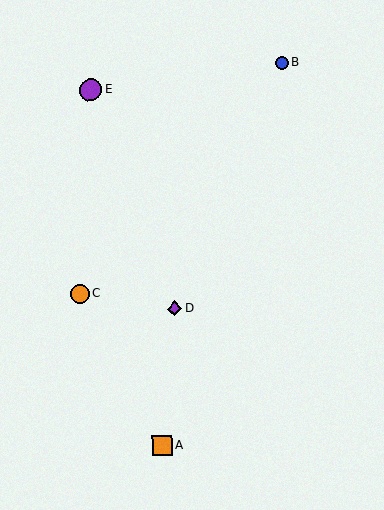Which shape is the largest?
The purple circle (labeled E) is the largest.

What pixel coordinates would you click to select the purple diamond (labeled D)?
Click at (175, 309) to select the purple diamond D.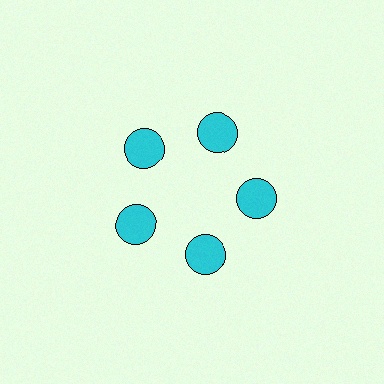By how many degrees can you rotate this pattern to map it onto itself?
The pattern maps onto itself every 72 degrees of rotation.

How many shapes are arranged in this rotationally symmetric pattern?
There are 5 shapes, arranged in 5 groups of 1.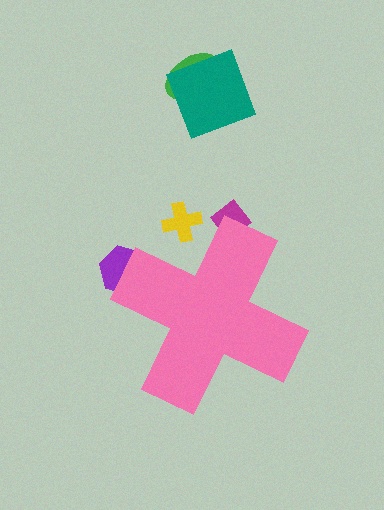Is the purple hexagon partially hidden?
Yes, the purple hexagon is partially hidden behind the pink cross.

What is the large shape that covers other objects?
A pink cross.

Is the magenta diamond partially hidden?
Yes, the magenta diamond is partially hidden behind the pink cross.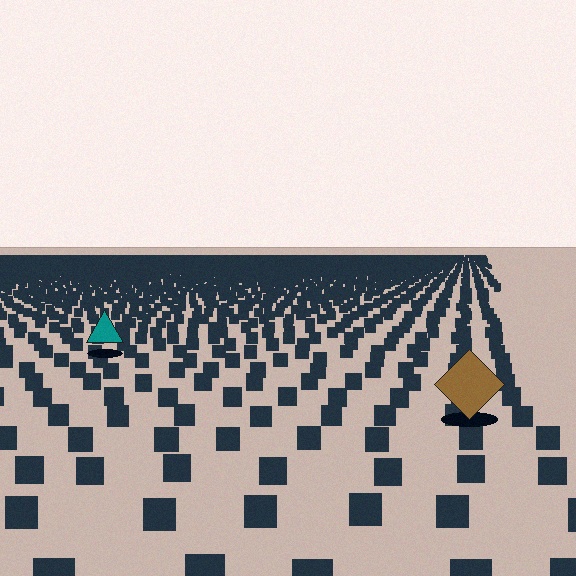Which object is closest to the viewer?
The brown diamond is closest. The texture marks near it are larger and more spread out.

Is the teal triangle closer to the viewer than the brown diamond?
No. The brown diamond is closer — you can tell from the texture gradient: the ground texture is coarser near it.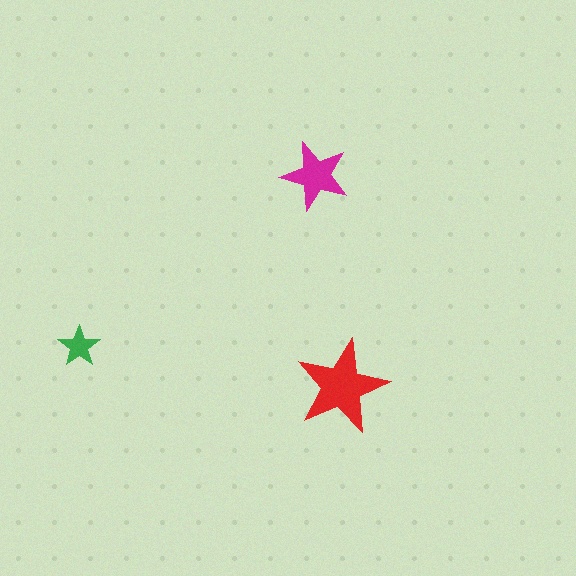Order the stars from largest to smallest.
the red one, the magenta one, the green one.